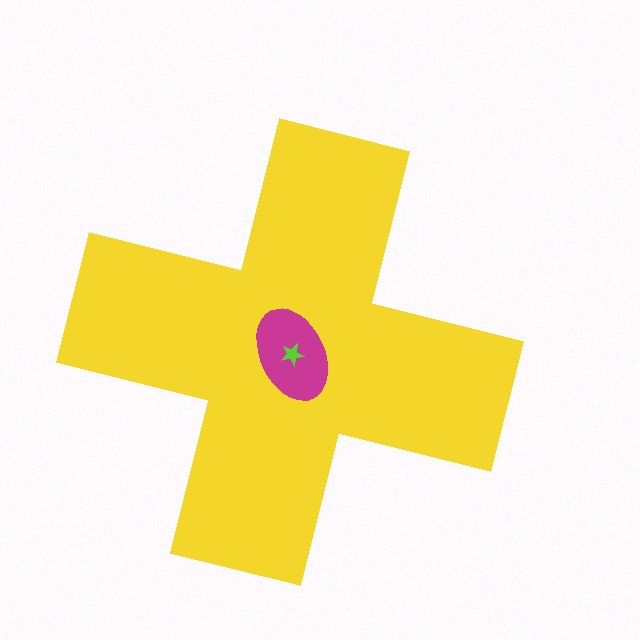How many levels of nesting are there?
3.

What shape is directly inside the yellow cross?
The magenta ellipse.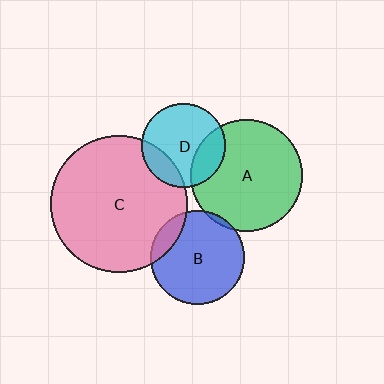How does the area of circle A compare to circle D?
Approximately 1.8 times.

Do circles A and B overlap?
Yes.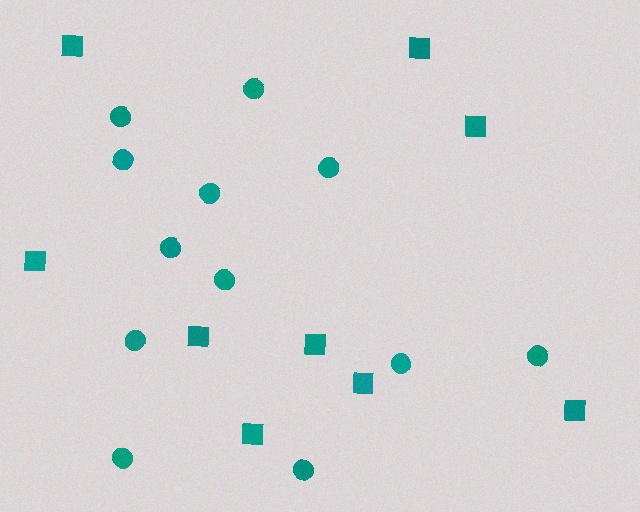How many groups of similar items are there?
There are 2 groups: one group of squares (9) and one group of circles (12).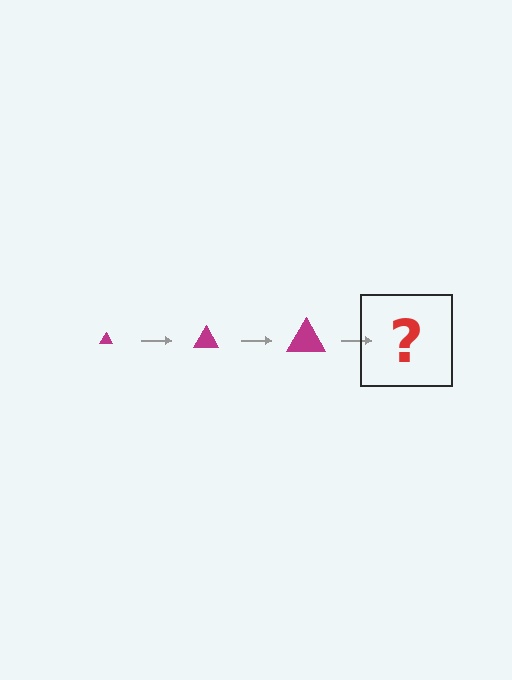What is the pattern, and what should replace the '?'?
The pattern is that the triangle gets progressively larger each step. The '?' should be a magenta triangle, larger than the previous one.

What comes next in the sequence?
The next element should be a magenta triangle, larger than the previous one.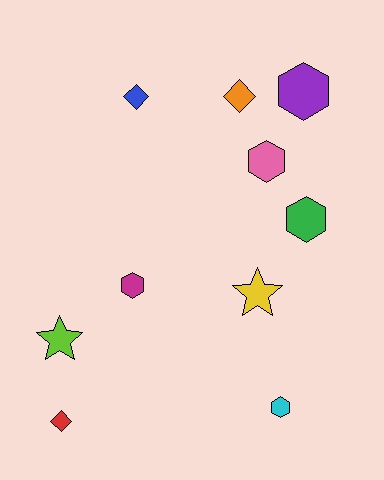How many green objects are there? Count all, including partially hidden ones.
There is 1 green object.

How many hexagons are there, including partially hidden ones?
There are 5 hexagons.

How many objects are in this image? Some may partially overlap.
There are 10 objects.